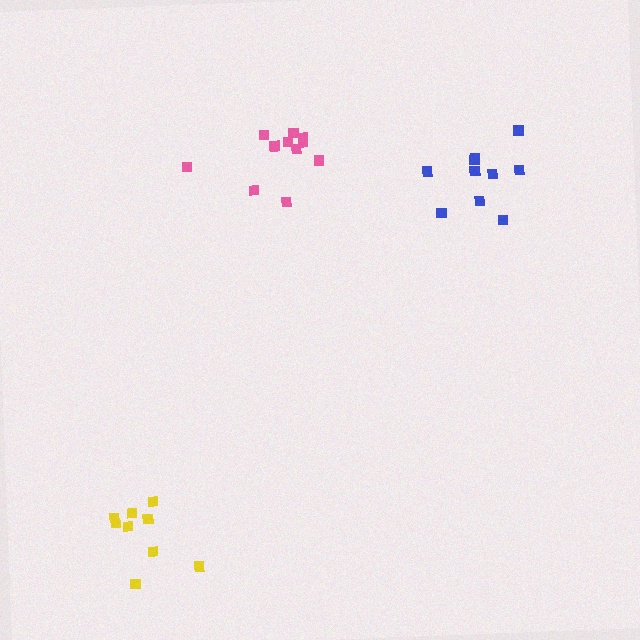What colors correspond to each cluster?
The clusters are colored: blue, pink, yellow.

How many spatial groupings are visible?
There are 3 spatial groupings.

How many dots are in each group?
Group 1: 10 dots, Group 2: 11 dots, Group 3: 9 dots (30 total).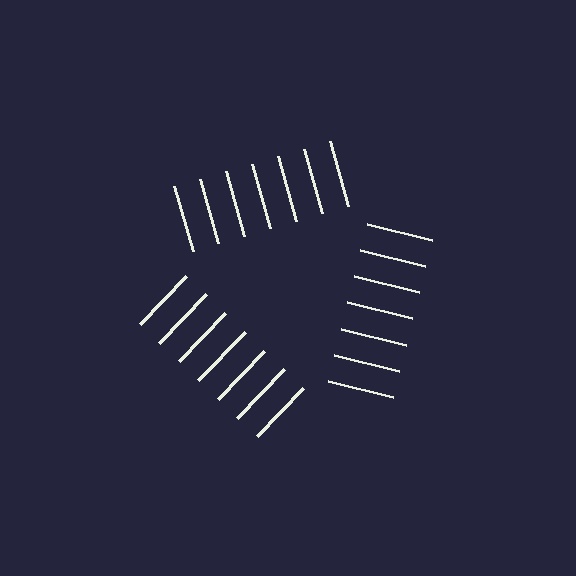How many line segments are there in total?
21 — 7 along each of the 3 edges.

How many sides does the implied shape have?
3 sides — the line-ends trace a triangle.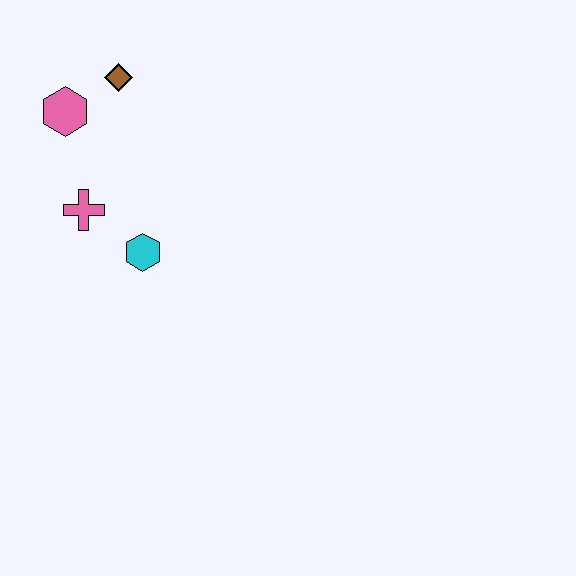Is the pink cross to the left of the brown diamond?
Yes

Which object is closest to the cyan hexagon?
The pink cross is closest to the cyan hexagon.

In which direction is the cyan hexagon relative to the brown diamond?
The cyan hexagon is below the brown diamond.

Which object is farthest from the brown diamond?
The cyan hexagon is farthest from the brown diamond.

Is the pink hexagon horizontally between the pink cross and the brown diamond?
No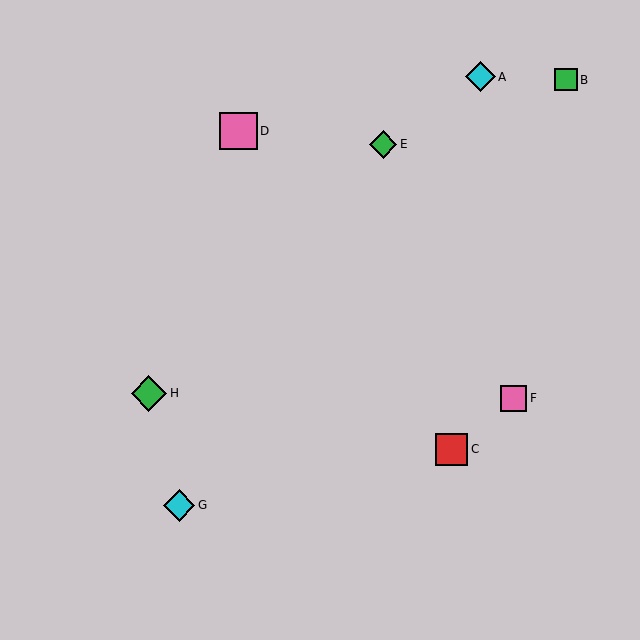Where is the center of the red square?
The center of the red square is at (452, 449).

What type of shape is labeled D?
Shape D is a pink square.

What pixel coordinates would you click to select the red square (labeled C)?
Click at (452, 449) to select the red square C.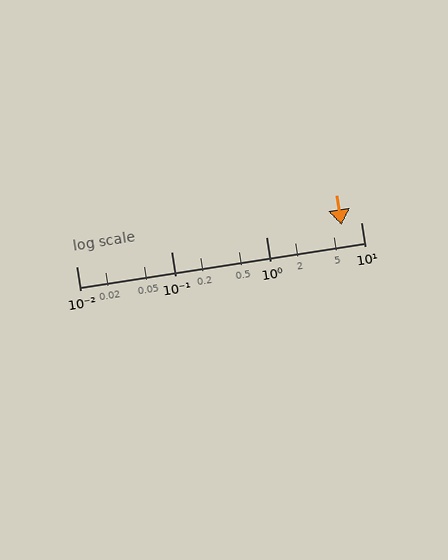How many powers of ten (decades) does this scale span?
The scale spans 3 decades, from 0.01 to 10.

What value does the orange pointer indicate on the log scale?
The pointer indicates approximately 6.3.